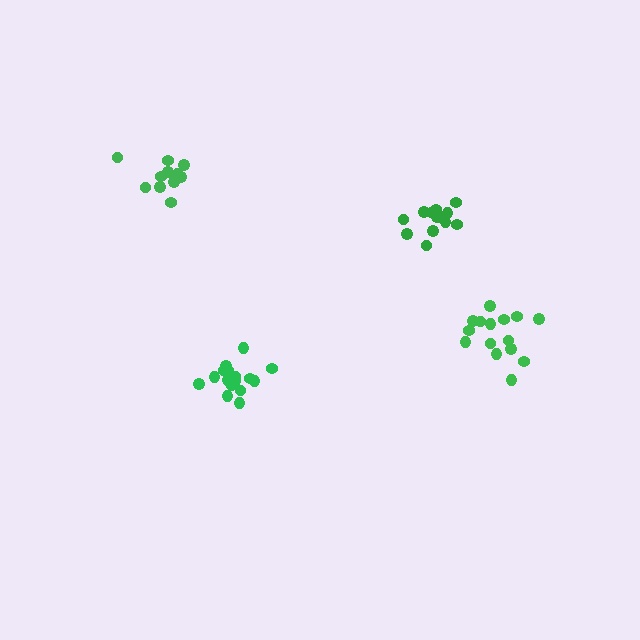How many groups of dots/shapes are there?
There are 4 groups.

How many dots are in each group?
Group 1: 15 dots, Group 2: 13 dots, Group 3: 11 dots, Group 4: 17 dots (56 total).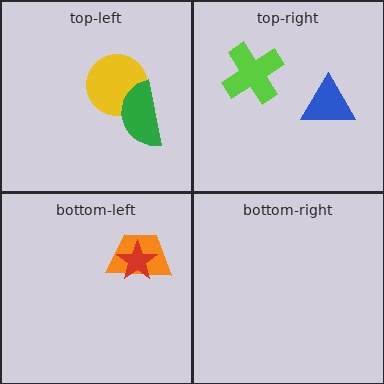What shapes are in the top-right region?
The blue triangle, the lime cross.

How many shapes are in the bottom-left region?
2.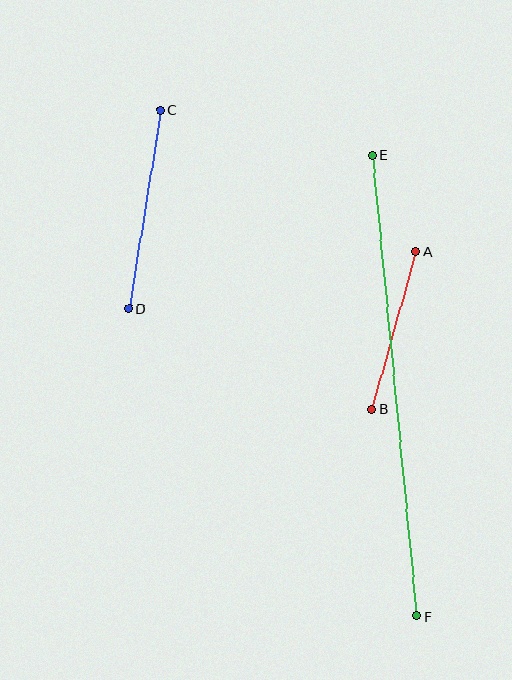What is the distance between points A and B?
The distance is approximately 163 pixels.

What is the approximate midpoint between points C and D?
The midpoint is at approximately (145, 209) pixels.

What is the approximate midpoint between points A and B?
The midpoint is at approximately (394, 330) pixels.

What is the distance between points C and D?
The distance is approximately 202 pixels.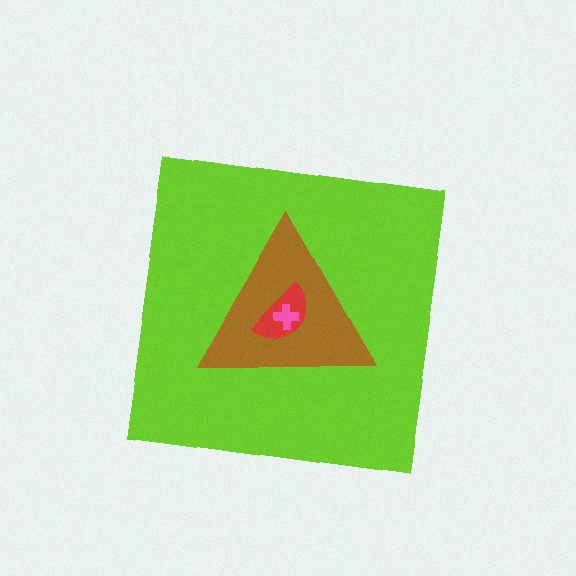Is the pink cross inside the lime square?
Yes.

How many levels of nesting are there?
4.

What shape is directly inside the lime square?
The brown triangle.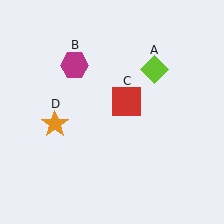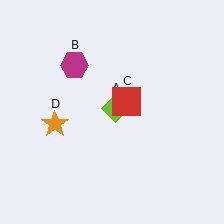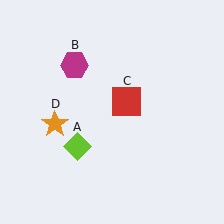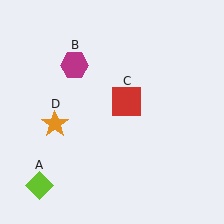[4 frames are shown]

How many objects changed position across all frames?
1 object changed position: lime diamond (object A).